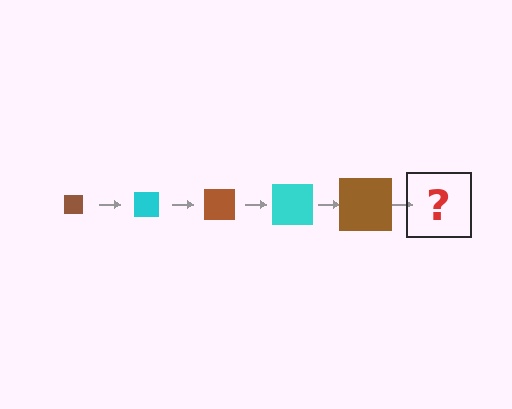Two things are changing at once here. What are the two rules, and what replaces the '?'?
The two rules are that the square grows larger each step and the color cycles through brown and cyan. The '?' should be a cyan square, larger than the previous one.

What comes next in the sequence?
The next element should be a cyan square, larger than the previous one.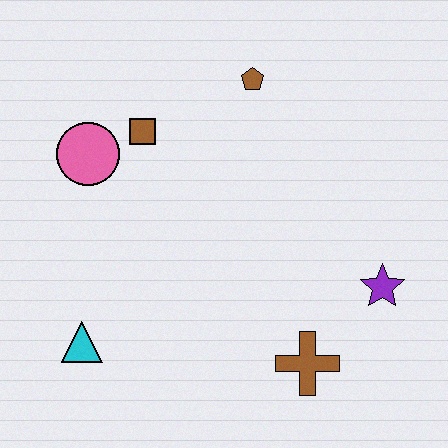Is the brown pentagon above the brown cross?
Yes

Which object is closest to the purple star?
The brown cross is closest to the purple star.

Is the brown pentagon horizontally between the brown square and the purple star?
Yes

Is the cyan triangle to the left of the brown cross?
Yes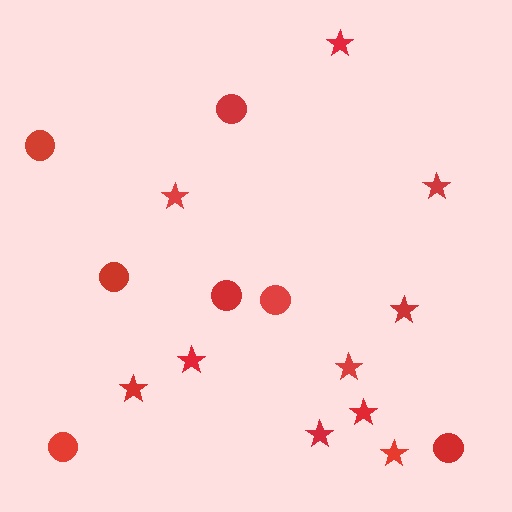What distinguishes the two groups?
There are 2 groups: one group of circles (7) and one group of stars (10).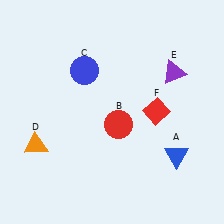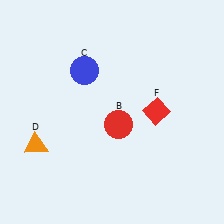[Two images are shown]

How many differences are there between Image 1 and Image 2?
There are 2 differences between the two images.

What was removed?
The purple triangle (E), the blue triangle (A) were removed in Image 2.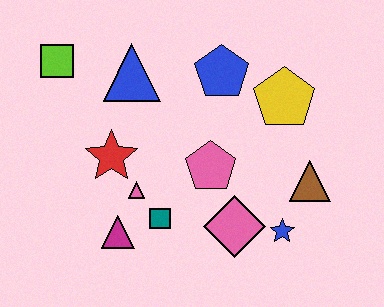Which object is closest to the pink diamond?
The blue star is closest to the pink diamond.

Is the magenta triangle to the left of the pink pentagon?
Yes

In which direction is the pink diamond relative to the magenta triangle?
The pink diamond is to the right of the magenta triangle.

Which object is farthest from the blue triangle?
The blue star is farthest from the blue triangle.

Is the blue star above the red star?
No